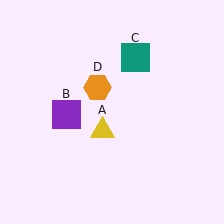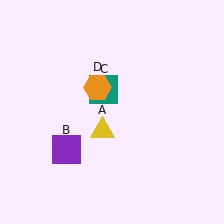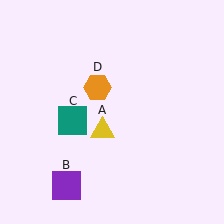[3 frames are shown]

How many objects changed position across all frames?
2 objects changed position: purple square (object B), teal square (object C).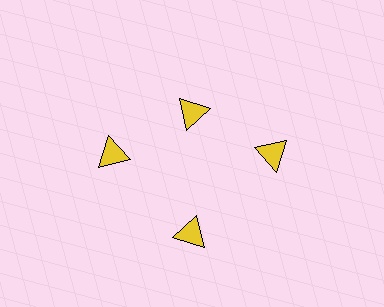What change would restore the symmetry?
The symmetry would be restored by moving it outward, back onto the ring so that all 4 triangles sit at equal angles and equal distance from the center.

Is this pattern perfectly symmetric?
No. The 4 yellow triangles are arranged in a ring, but one element near the 12 o'clock position is pulled inward toward the center, breaking the 4-fold rotational symmetry.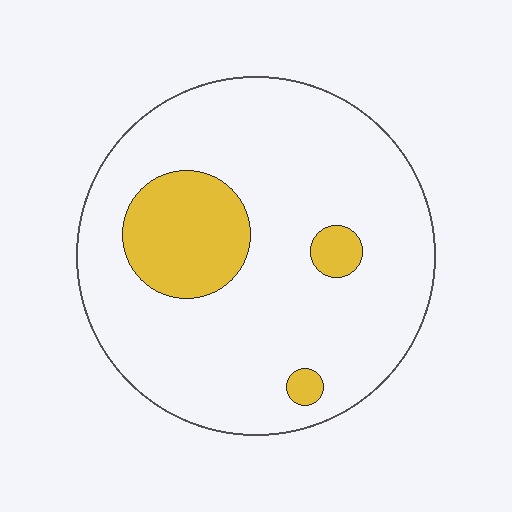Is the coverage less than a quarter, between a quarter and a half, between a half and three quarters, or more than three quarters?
Less than a quarter.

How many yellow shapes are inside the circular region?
3.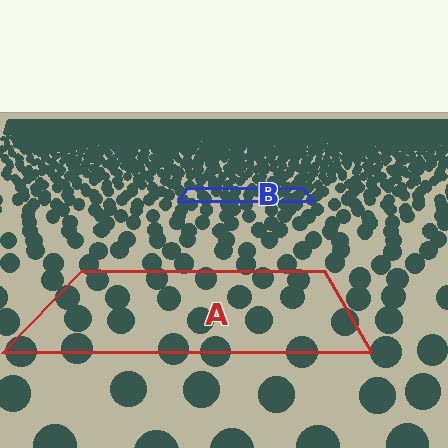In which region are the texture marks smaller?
The texture marks are smaller in region B, because it is farther away.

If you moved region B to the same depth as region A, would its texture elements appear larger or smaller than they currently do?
They would appear larger. At a closer depth, the same texture elements are projected at a bigger on-screen size.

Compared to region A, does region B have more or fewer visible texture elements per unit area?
Region B has more texture elements per unit area — they are packed more densely because it is farther away.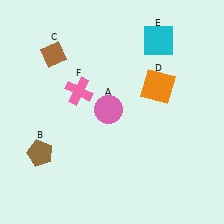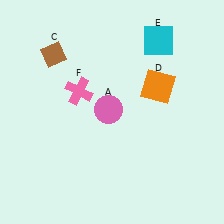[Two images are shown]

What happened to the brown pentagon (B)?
The brown pentagon (B) was removed in Image 2. It was in the bottom-left area of Image 1.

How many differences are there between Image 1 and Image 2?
There is 1 difference between the two images.